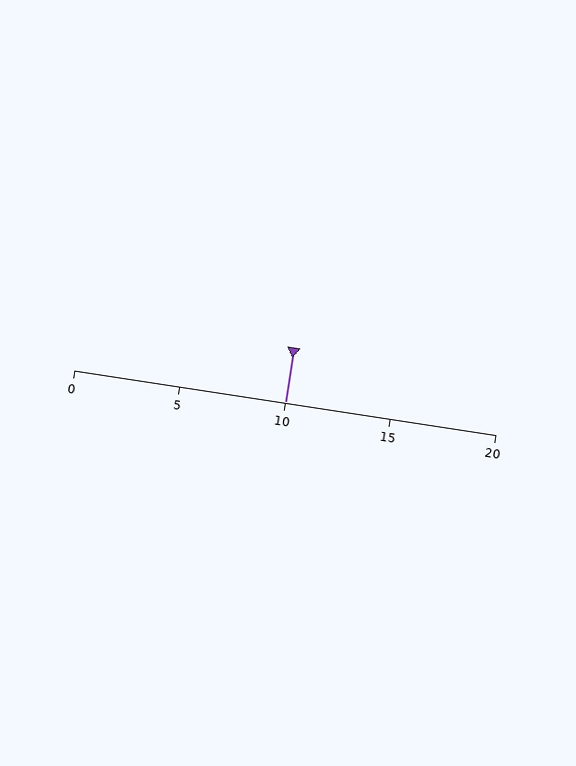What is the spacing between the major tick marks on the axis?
The major ticks are spaced 5 apart.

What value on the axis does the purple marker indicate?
The marker indicates approximately 10.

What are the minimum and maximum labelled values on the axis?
The axis runs from 0 to 20.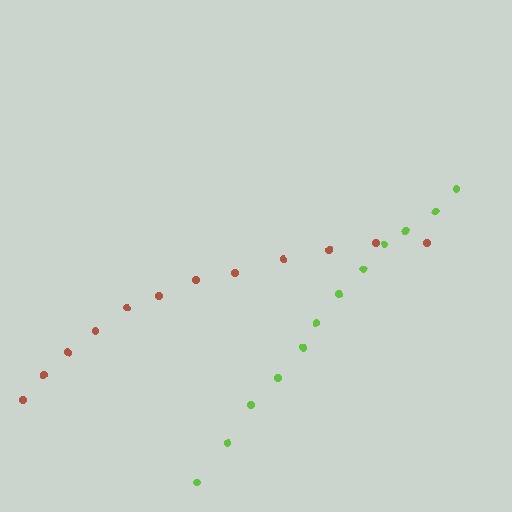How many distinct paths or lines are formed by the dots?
There are 2 distinct paths.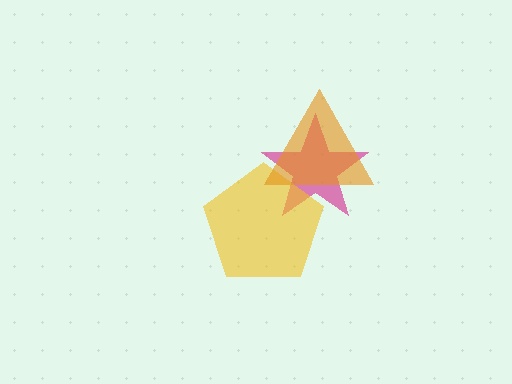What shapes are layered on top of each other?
The layered shapes are: a magenta star, a yellow pentagon, an orange triangle.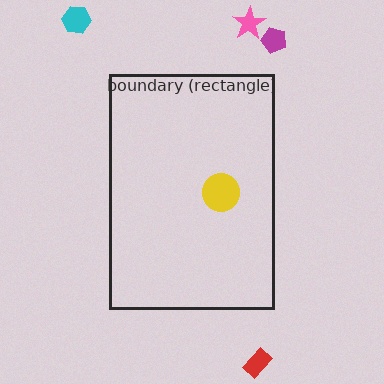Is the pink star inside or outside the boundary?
Outside.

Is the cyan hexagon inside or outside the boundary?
Outside.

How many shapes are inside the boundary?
1 inside, 4 outside.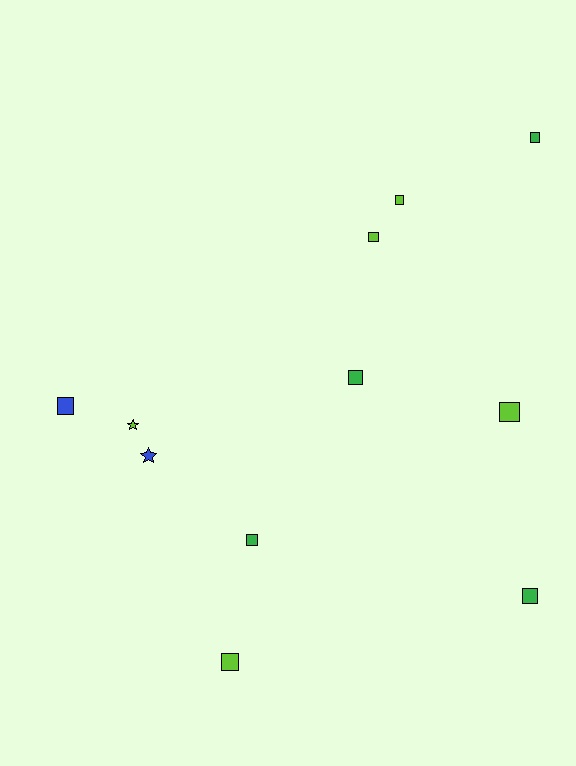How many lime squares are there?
There are 4 lime squares.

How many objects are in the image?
There are 11 objects.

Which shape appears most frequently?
Square, with 9 objects.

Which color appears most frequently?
Lime, with 5 objects.